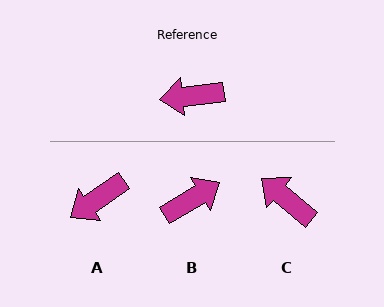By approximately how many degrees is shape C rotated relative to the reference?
Approximately 46 degrees clockwise.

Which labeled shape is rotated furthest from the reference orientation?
B, about 156 degrees away.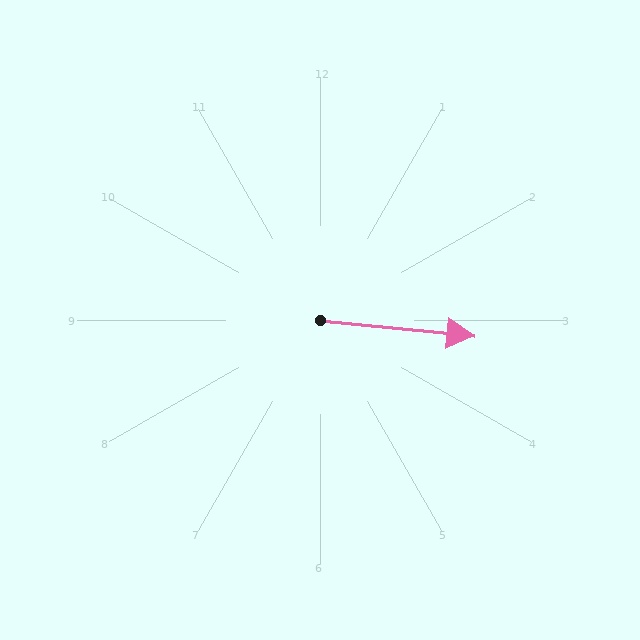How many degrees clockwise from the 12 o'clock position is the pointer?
Approximately 96 degrees.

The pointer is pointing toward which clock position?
Roughly 3 o'clock.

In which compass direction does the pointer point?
East.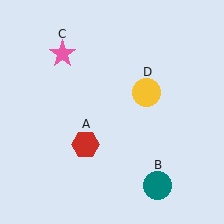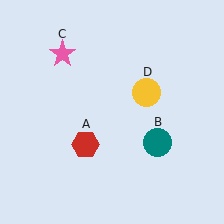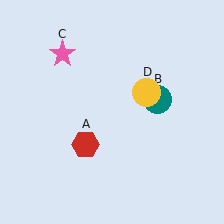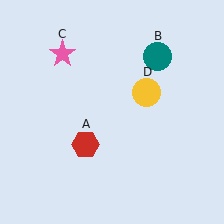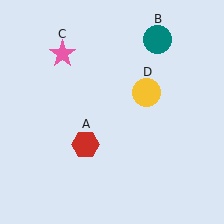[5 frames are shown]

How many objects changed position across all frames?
1 object changed position: teal circle (object B).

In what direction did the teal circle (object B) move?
The teal circle (object B) moved up.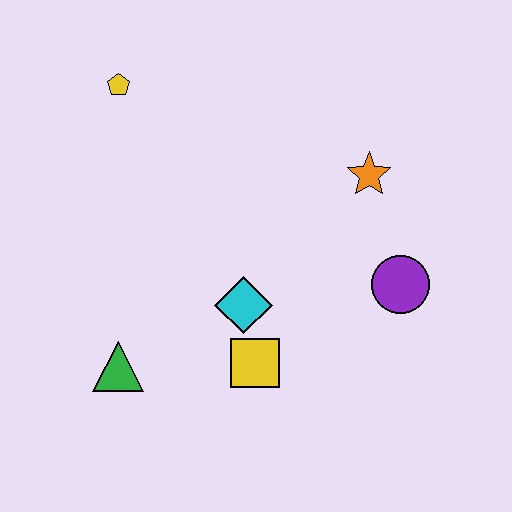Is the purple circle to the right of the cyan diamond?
Yes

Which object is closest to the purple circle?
The orange star is closest to the purple circle.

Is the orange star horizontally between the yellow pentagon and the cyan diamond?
No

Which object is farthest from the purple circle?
The yellow pentagon is farthest from the purple circle.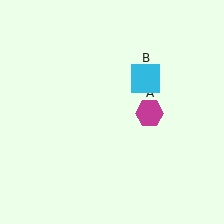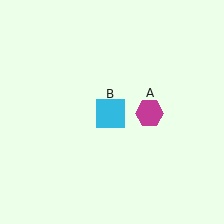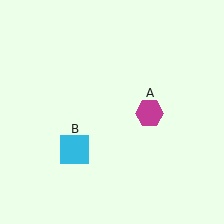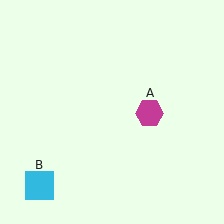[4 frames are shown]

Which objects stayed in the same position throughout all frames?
Magenta hexagon (object A) remained stationary.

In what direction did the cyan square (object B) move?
The cyan square (object B) moved down and to the left.